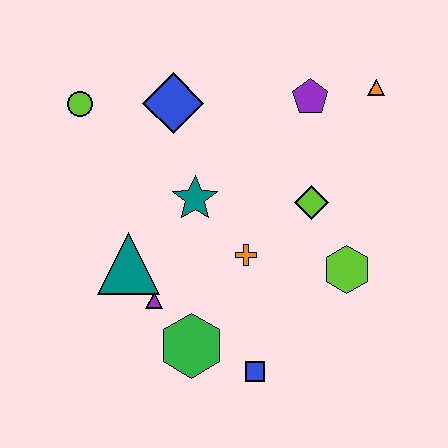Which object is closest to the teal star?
The orange cross is closest to the teal star.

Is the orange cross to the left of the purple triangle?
No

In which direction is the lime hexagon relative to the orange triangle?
The lime hexagon is below the orange triangle.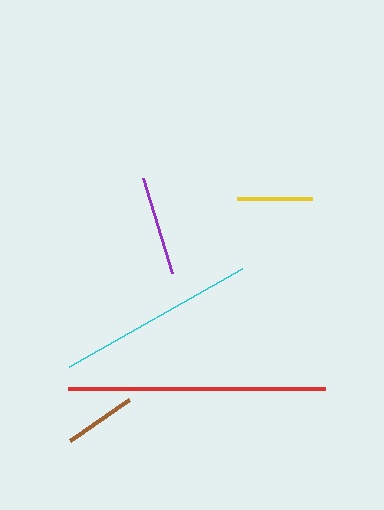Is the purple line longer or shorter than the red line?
The red line is longer than the purple line.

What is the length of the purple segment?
The purple segment is approximately 99 pixels long.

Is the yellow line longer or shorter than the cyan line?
The cyan line is longer than the yellow line.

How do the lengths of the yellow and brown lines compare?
The yellow and brown lines are approximately the same length.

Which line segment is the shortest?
The brown line is the shortest at approximately 72 pixels.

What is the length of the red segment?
The red segment is approximately 257 pixels long.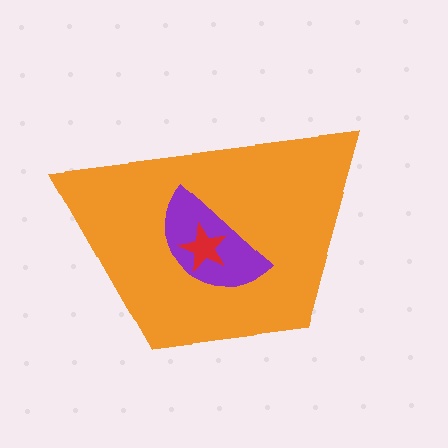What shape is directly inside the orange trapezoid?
The purple semicircle.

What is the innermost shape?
The red star.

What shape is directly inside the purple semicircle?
The red star.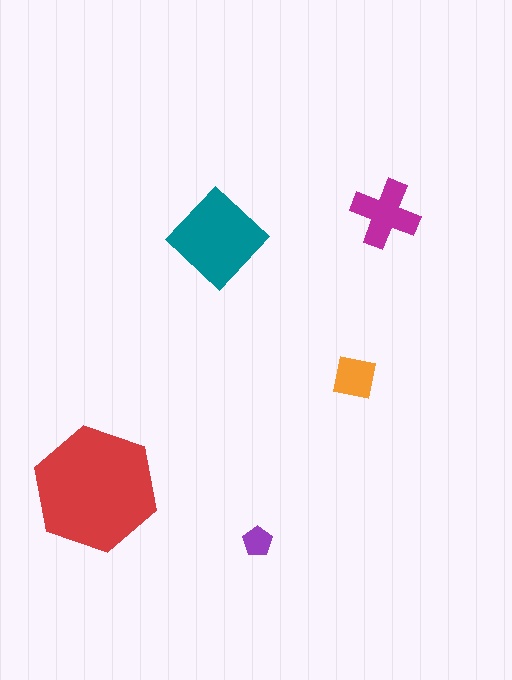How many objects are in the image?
There are 5 objects in the image.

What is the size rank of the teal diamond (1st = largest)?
2nd.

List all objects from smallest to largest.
The purple pentagon, the orange square, the magenta cross, the teal diamond, the red hexagon.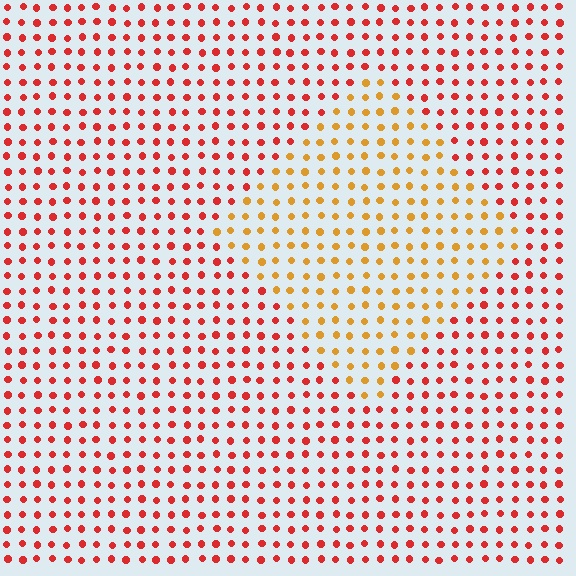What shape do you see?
I see a diamond.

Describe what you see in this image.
The image is filled with small red elements in a uniform arrangement. A diamond-shaped region is visible where the elements are tinted to a slightly different hue, forming a subtle color boundary.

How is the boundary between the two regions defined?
The boundary is defined purely by a slight shift in hue (about 39 degrees). Spacing, size, and orientation are identical on both sides.